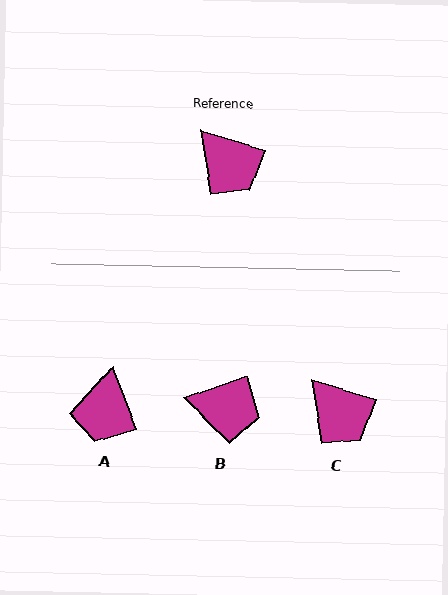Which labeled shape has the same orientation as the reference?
C.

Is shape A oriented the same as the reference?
No, it is off by about 52 degrees.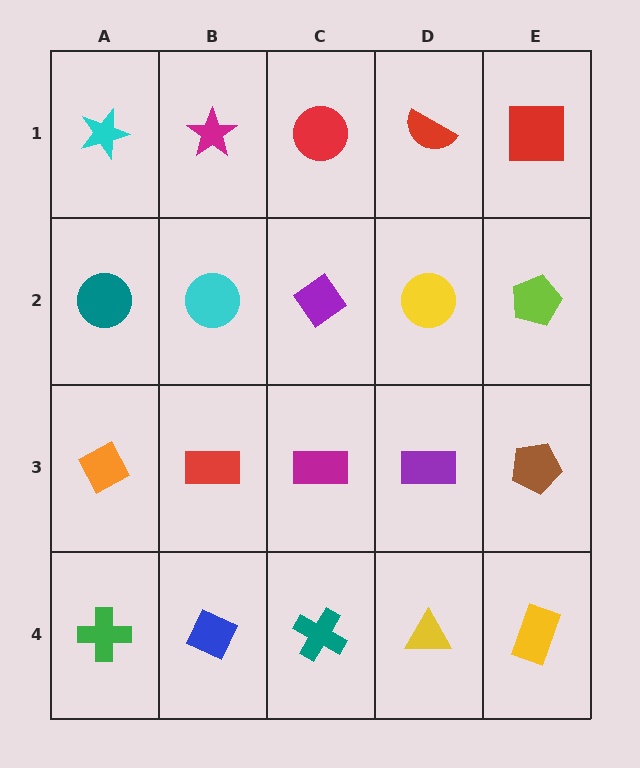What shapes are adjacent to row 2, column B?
A magenta star (row 1, column B), a red rectangle (row 3, column B), a teal circle (row 2, column A), a purple diamond (row 2, column C).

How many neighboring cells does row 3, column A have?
3.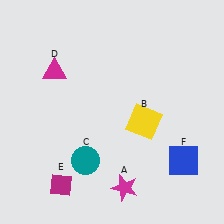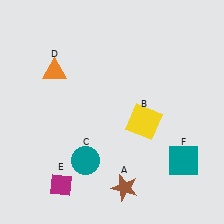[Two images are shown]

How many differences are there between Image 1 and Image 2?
There are 3 differences between the two images.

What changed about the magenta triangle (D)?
In Image 1, D is magenta. In Image 2, it changed to orange.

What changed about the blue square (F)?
In Image 1, F is blue. In Image 2, it changed to teal.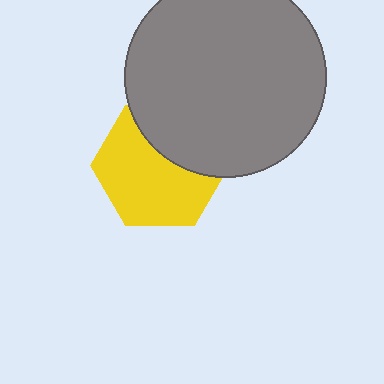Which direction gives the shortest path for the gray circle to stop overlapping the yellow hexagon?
Moving up gives the shortest separation.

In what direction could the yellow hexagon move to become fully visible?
The yellow hexagon could move down. That would shift it out from behind the gray circle entirely.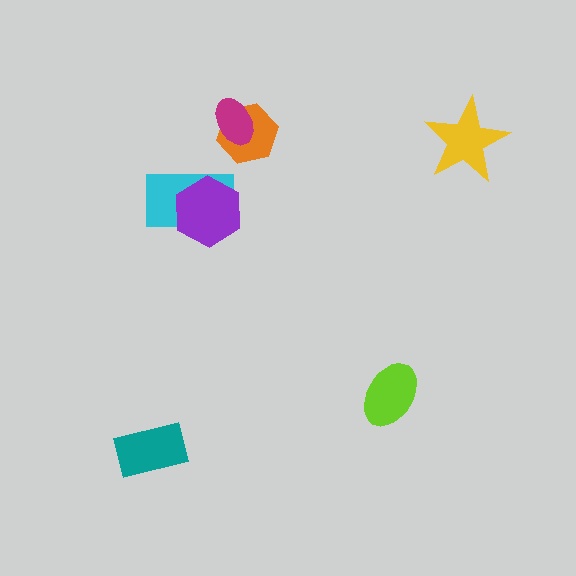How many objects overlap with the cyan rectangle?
1 object overlaps with the cyan rectangle.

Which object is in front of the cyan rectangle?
The purple hexagon is in front of the cyan rectangle.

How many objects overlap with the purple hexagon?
1 object overlaps with the purple hexagon.